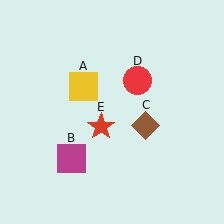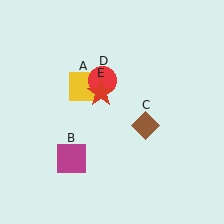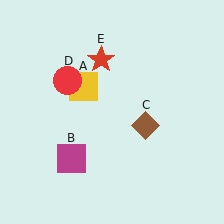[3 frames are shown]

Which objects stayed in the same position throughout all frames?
Yellow square (object A) and magenta square (object B) and brown diamond (object C) remained stationary.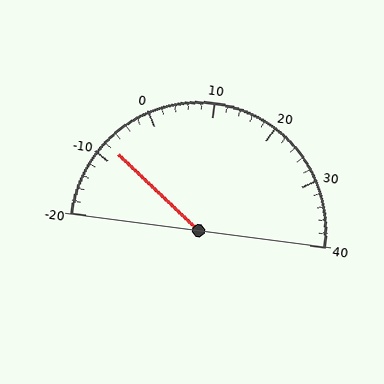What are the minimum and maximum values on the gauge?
The gauge ranges from -20 to 40.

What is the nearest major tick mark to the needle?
The nearest major tick mark is -10.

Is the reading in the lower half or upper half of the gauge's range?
The reading is in the lower half of the range (-20 to 40).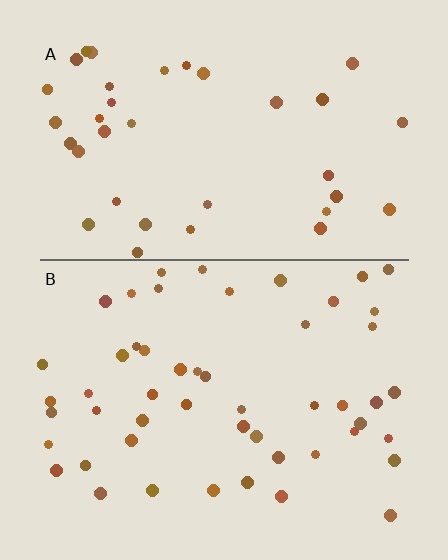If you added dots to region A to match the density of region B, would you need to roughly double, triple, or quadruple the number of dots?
Approximately double.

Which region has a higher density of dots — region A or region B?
B (the bottom).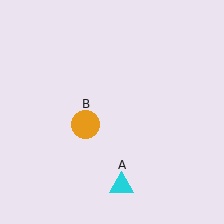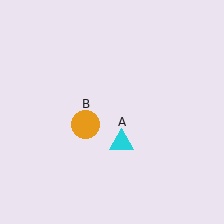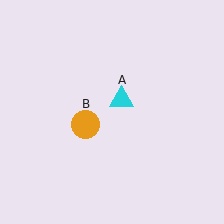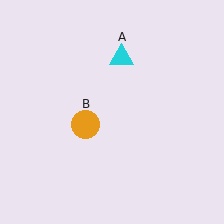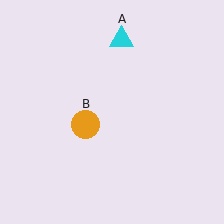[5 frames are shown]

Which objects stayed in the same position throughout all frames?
Orange circle (object B) remained stationary.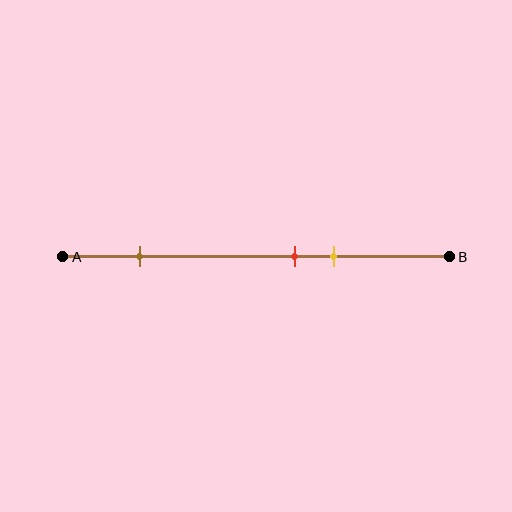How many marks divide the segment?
There are 3 marks dividing the segment.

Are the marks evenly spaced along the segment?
No, the marks are not evenly spaced.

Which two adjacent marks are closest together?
The red and yellow marks are the closest adjacent pair.